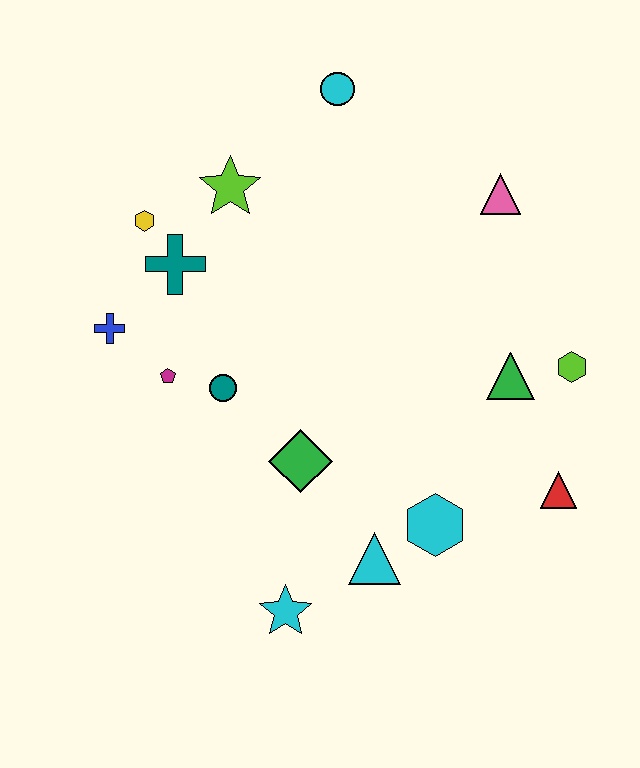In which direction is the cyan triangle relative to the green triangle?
The cyan triangle is below the green triangle.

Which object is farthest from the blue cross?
The red triangle is farthest from the blue cross.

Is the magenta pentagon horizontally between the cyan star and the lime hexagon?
No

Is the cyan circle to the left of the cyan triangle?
Yes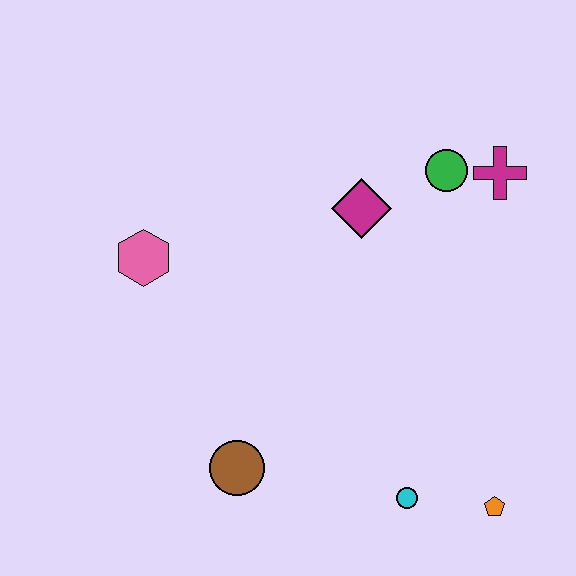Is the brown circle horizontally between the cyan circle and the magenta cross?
No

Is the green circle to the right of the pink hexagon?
Yes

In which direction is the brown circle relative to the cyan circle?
The brown circle is to the left of the cyan circle.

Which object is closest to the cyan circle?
The orange pentagon is closest to the cyan circle.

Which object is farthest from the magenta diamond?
The orange pentagon is farthest from the magenta diamond.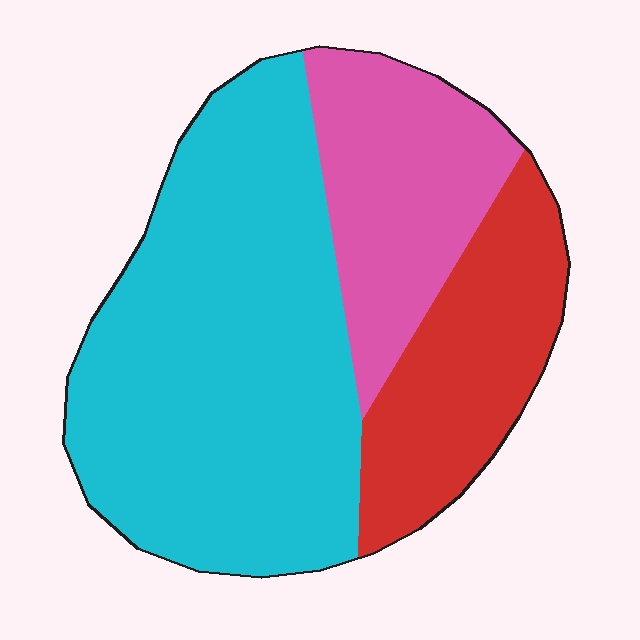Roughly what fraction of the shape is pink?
Pink covers 22% of the shape.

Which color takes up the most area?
Cyan, at roughly 55%.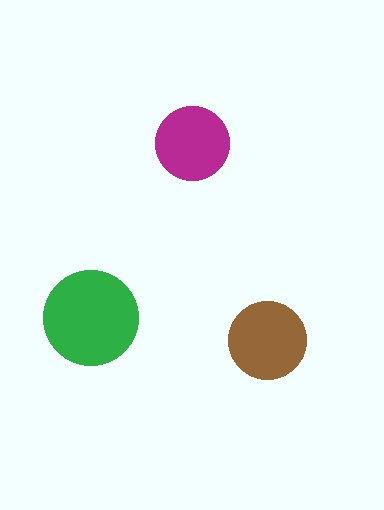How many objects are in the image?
There are 3 objects in the image.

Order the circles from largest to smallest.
the green one, the brown one, the magenta one.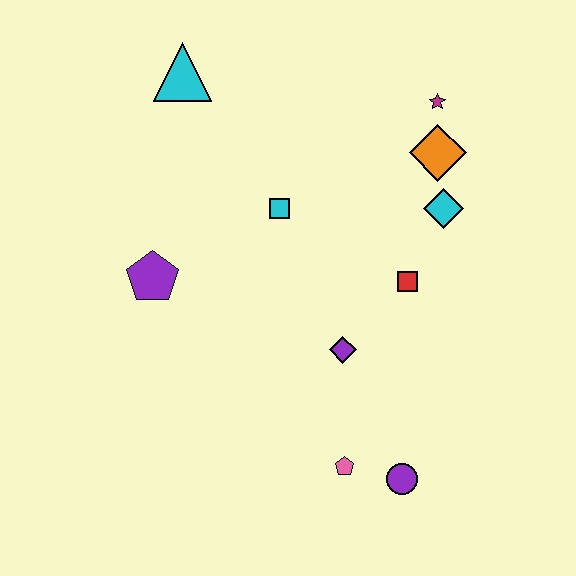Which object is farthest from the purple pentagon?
The magenta star is farthest from the purple pentagon.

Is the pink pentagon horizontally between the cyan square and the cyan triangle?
No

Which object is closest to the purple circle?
The pink pentagon is closest to the purple circle.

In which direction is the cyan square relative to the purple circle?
The cyan square is above the purple circle.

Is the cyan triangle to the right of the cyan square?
No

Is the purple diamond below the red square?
Yes